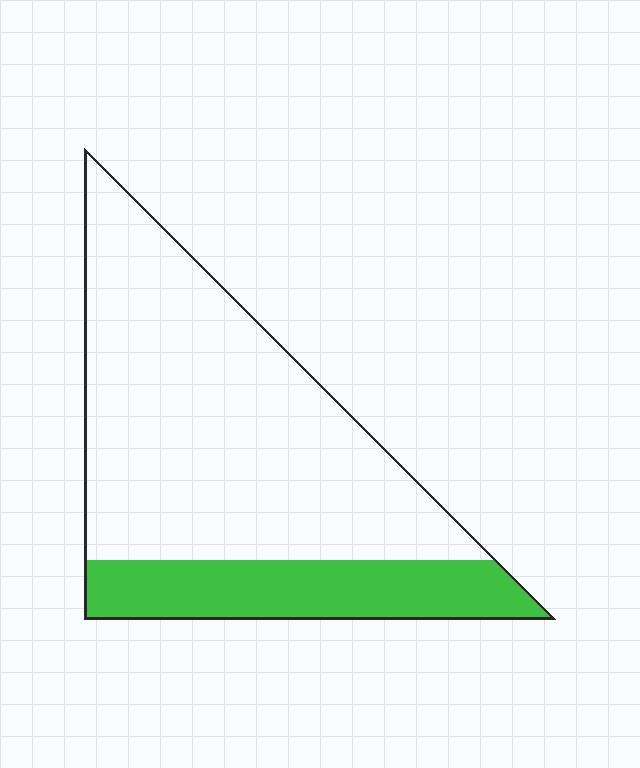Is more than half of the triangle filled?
No.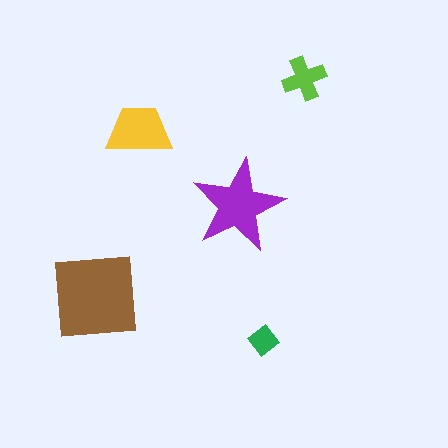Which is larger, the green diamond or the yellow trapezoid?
The yellow trapezoid.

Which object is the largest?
The brown square.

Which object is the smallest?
The green diamond.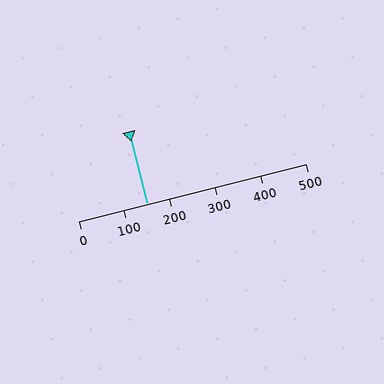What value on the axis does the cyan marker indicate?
The marker indicates approximately 150.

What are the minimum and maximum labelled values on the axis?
The axis runs from 0 to 500.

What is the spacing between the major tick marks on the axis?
The major ticks are spaced 100 apart.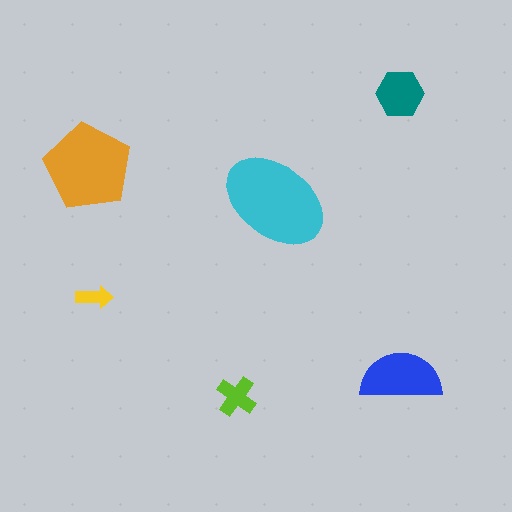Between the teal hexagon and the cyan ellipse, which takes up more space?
The cyan ellipse.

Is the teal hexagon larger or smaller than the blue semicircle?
Smaller.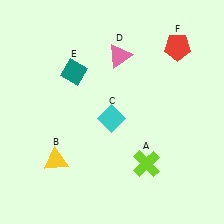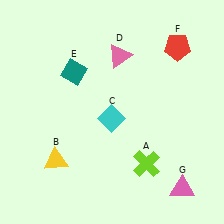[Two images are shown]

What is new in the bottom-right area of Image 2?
A pink triangle (G) was added in the bottom-right area of Image 2.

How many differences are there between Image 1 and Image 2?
There is 1 difference between the two images.